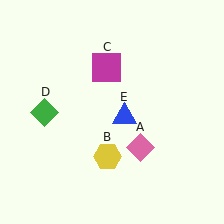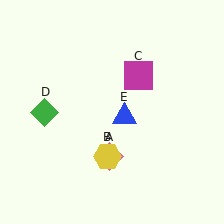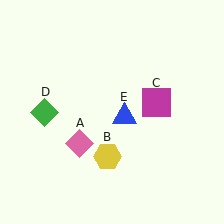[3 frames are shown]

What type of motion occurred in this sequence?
The pink diamond (object A), magenta square (object C) rotated clockwise around the center of the scene.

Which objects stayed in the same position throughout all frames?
Yellow hexagon (object B) and green diamond (object D) and blue triangle (object E) remained stationary.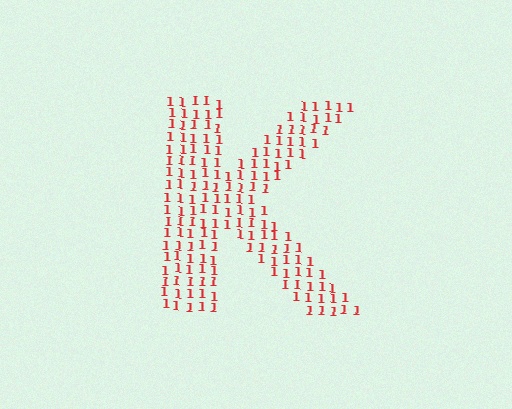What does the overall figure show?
The overall figure shows the letter K.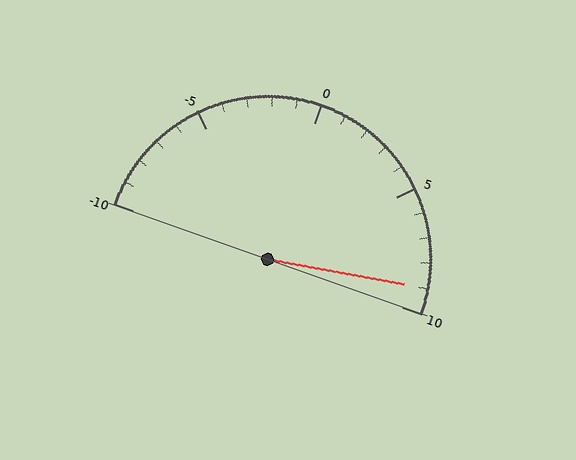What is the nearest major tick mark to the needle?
The nearest major tick mark is 10.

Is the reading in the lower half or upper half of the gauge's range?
The reading is in the upper half of the range (-10 to 10).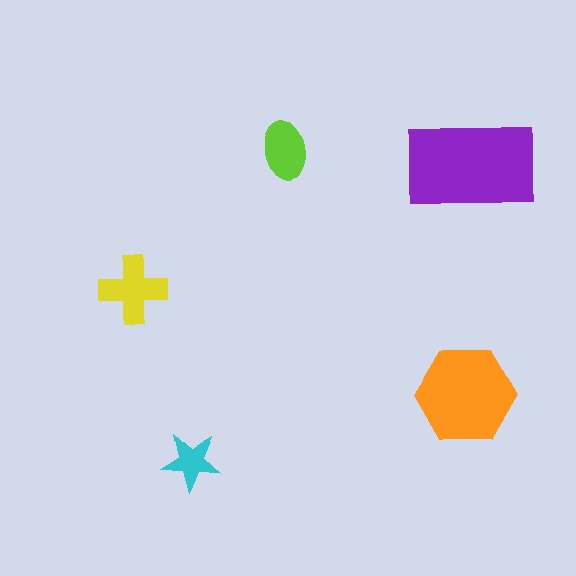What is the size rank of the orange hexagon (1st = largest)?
2nd.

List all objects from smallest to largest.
The cyan star, the lime ellipse, the yellow cross, the orange hexagon, the purple rectangle.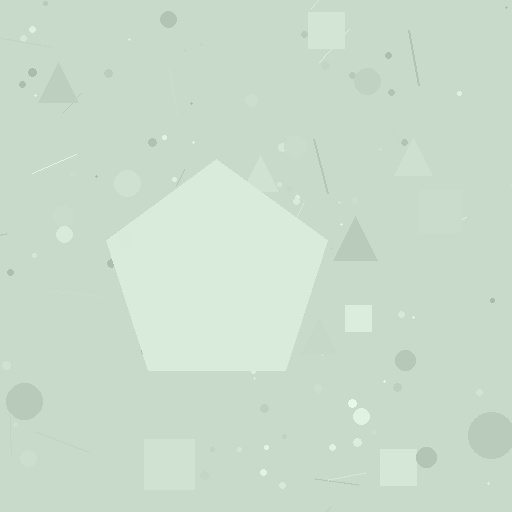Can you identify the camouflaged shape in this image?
The camouflaged shape is a pentagon.